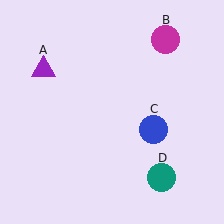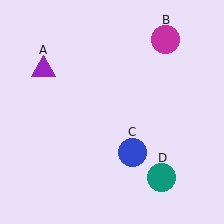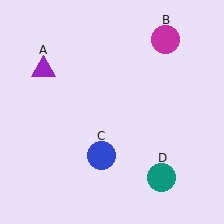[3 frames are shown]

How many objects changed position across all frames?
1 object changed position: blue circle (object C).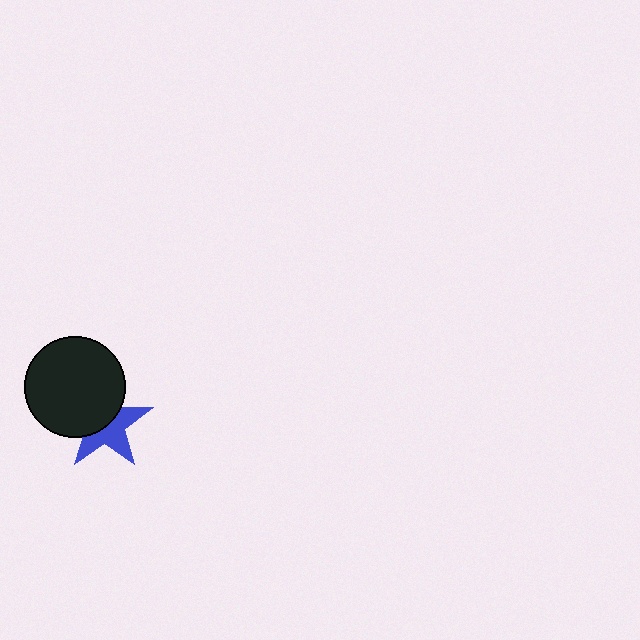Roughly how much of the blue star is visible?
About half of it is visible (roughly 52%).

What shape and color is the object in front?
The object in front is a black circle.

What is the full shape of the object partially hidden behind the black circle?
The partially hidden object is a blue star.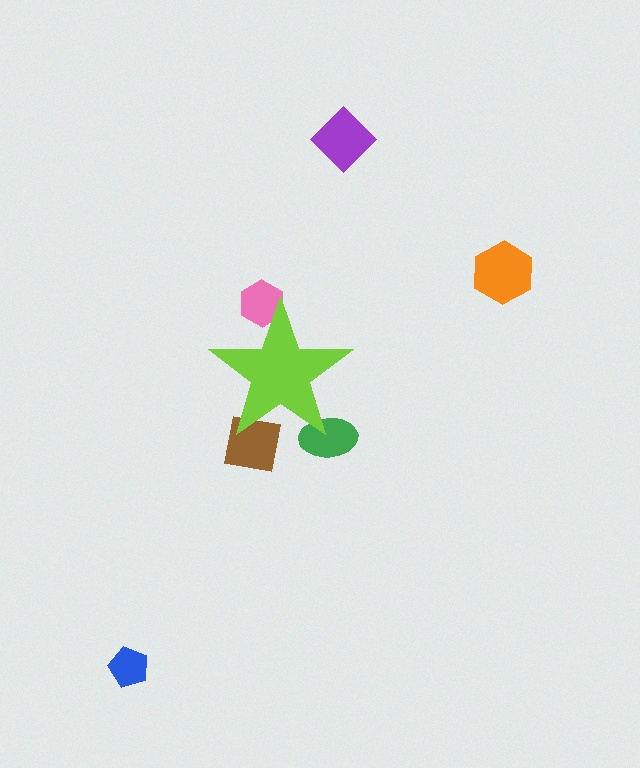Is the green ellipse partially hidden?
Yes, the green ellipse is partially hidden behind the lime star.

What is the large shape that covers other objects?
A lime star.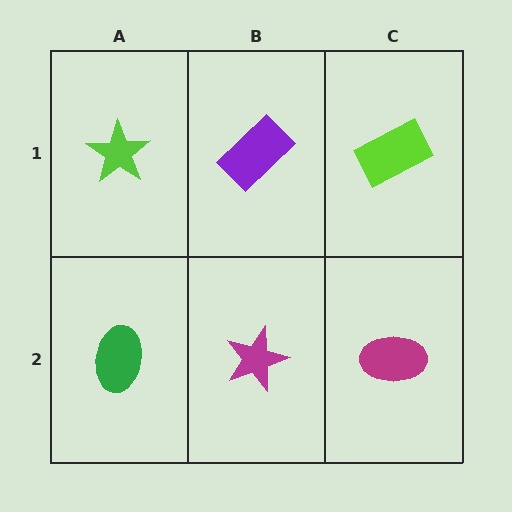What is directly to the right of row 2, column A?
A magenta star.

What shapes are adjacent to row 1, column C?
A magenta ellipse (row 2, column C), a purple rectangle (row 1, column B).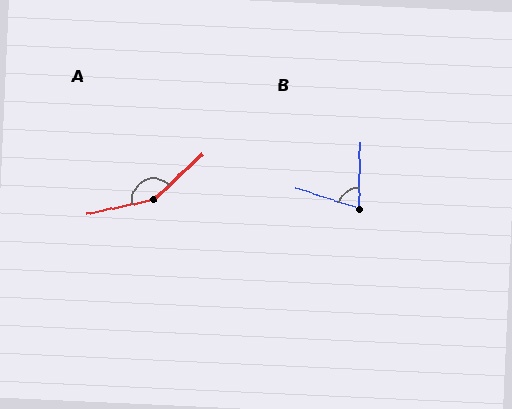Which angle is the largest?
A, at approximately 149 degrees.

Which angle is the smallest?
B, at approximately 74 degrees.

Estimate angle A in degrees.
Approximately 149 degrees.